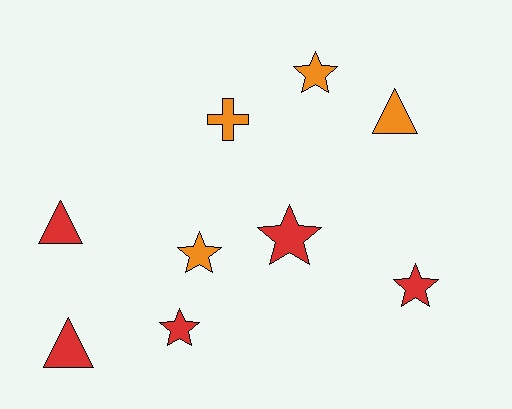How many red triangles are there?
There are 2 red triangles.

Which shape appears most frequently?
Star, with 5 objects.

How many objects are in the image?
There are 9 objects.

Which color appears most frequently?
Red, with 5 objects.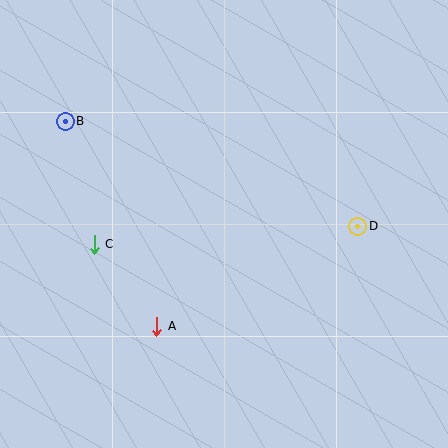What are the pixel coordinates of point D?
Point D is at (358, 226).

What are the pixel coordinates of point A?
Point A is at (157, 326).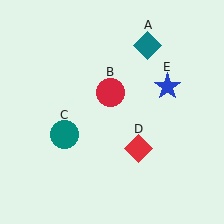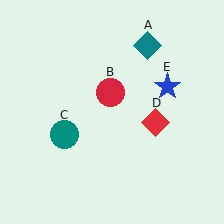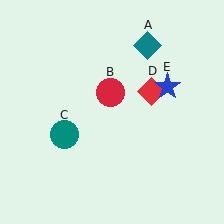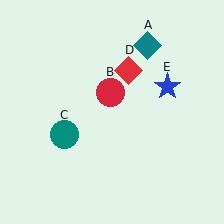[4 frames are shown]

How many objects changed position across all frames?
1 object changed position: red diamond (object D).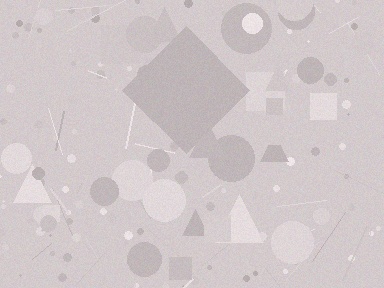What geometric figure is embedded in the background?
A diamond is embedded in the background.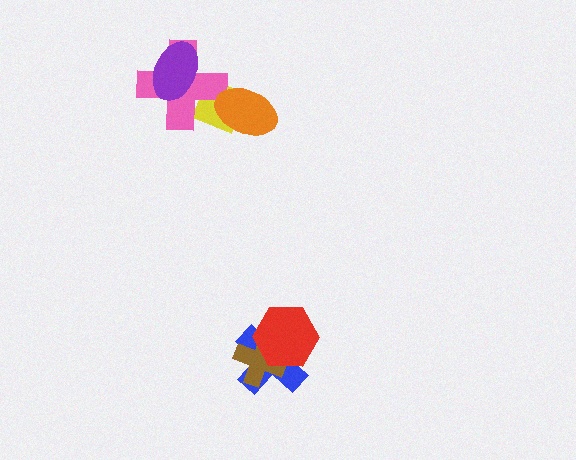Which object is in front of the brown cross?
The red hexagon is in front of the brown cross.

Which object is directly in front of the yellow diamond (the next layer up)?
The pink cross is directly in front of the yellow diamond.